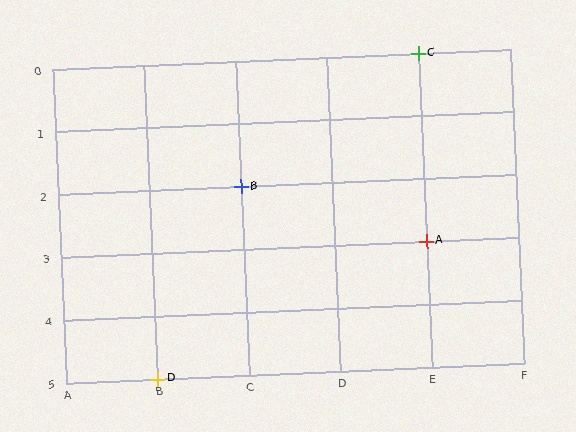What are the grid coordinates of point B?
Point B is at grid coordinates (C, 2).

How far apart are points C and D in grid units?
Points C and D are 3 columns and 5 rows apart (about 5.8 grid units diagonally).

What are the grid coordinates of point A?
Point A is at grid coordinates (E, 3).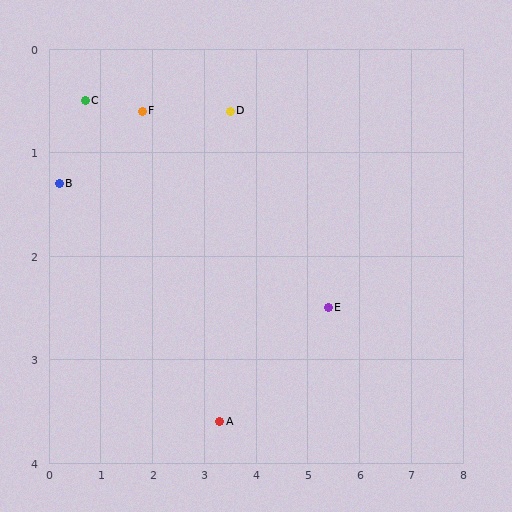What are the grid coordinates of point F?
Point F is at approximately (1.8, 0.6).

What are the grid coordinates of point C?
Point C is at approximately (0.7, 0.5).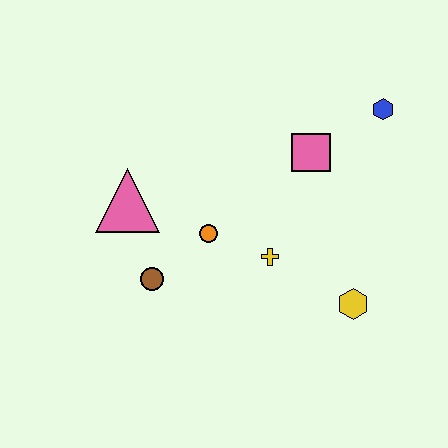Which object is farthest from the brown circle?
The blue hexagon is farthest from the brown circle.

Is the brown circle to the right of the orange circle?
No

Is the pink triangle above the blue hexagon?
No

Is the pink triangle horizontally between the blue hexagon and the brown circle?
No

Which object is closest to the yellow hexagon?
The yellow cross is closest to the yellow hexagon.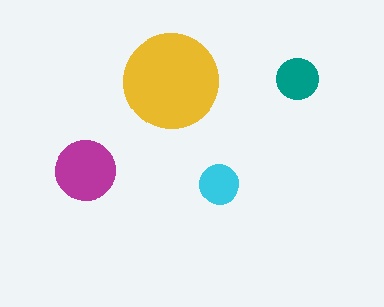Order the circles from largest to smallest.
the yellow one, the magenta one, the teal one, the cyan one.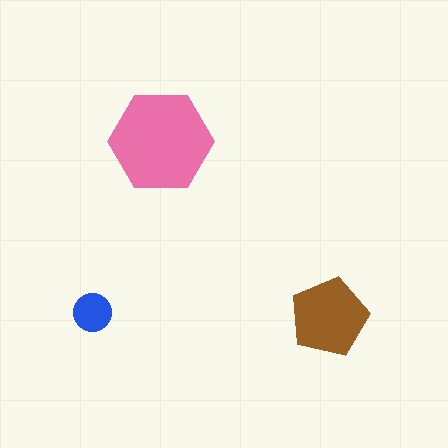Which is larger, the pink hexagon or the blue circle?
The pink hexagon.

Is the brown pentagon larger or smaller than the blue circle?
Larger.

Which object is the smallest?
The blue circle.